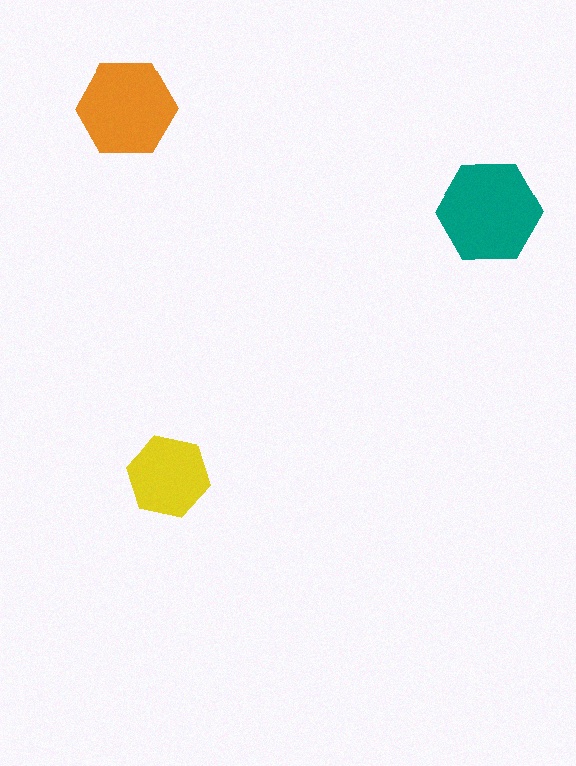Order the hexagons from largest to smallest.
the teal one, the orange one, the yellow one.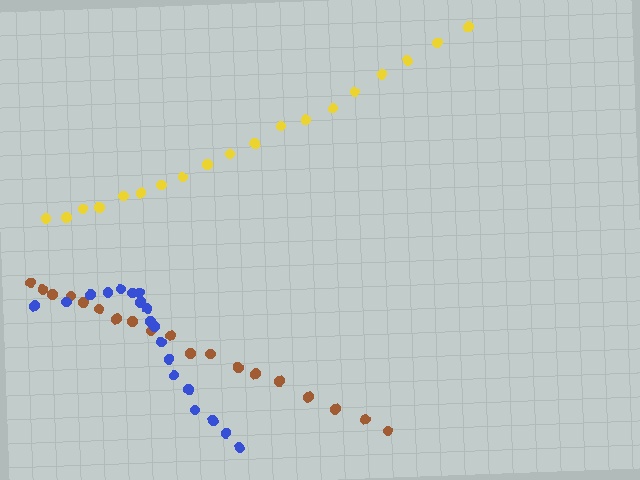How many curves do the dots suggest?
There are 3 distinct paths.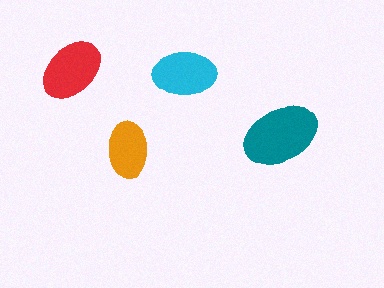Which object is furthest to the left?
The red ellipse is leftmost.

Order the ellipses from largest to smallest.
the teal one, the red one, the cyan one, the orange one.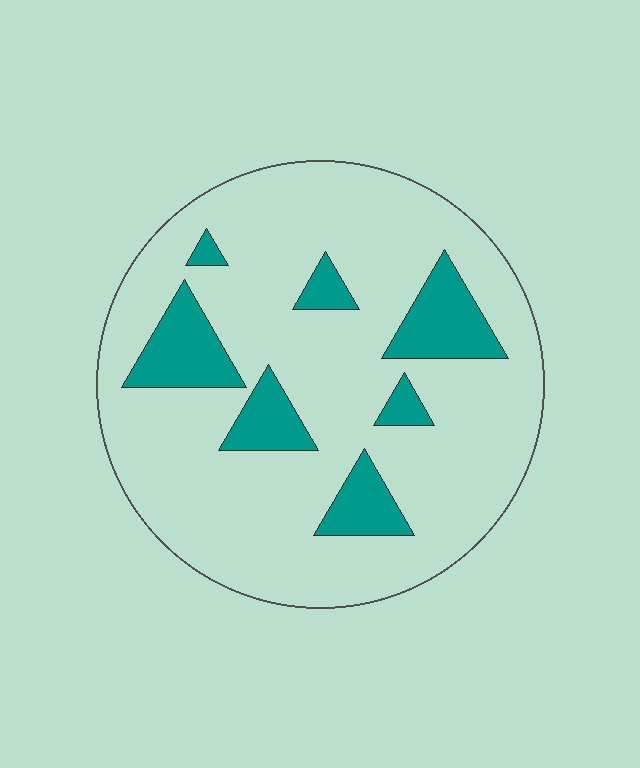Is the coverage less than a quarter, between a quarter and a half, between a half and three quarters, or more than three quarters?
Less than a quarter.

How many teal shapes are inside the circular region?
7.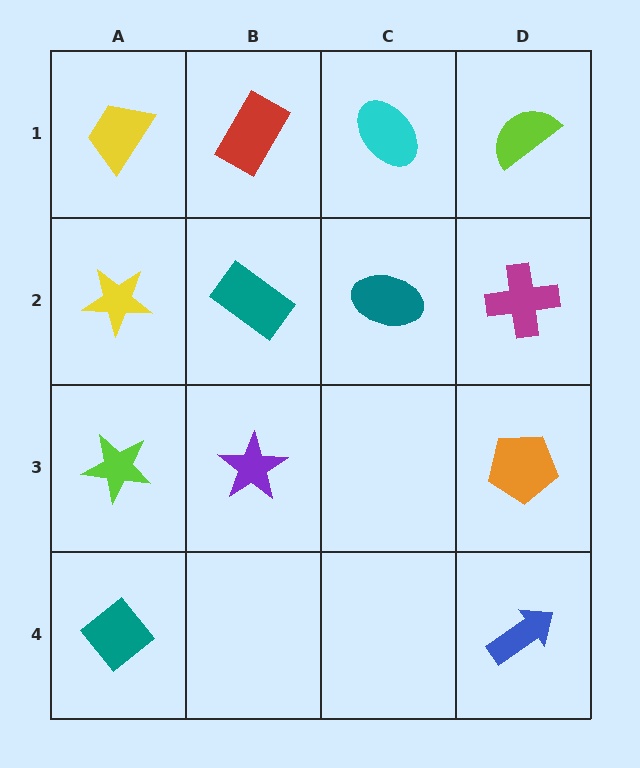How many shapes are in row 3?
3 shapes.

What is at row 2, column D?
A magenta cross.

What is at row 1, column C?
A cyan ellipse.